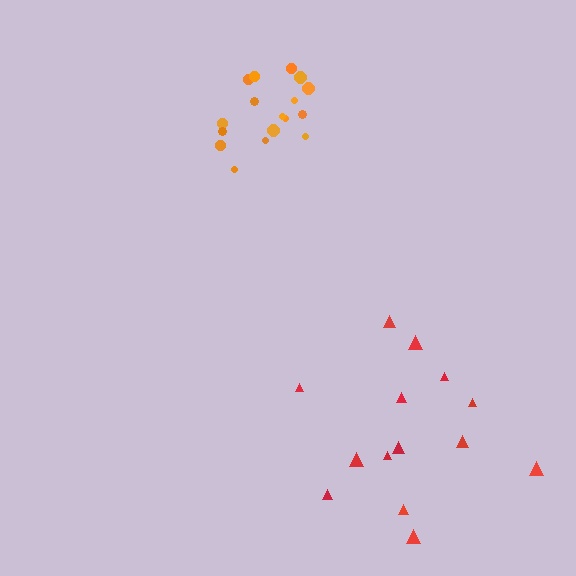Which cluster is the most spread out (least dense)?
Red.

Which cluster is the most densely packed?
Orange.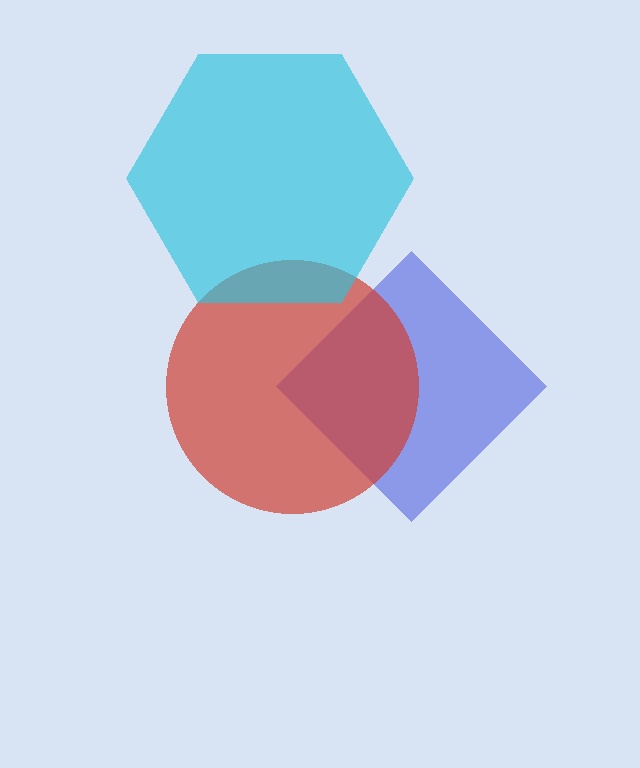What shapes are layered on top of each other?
The layered shapes are: a blue diamond, a red circle, a cyan hexagon.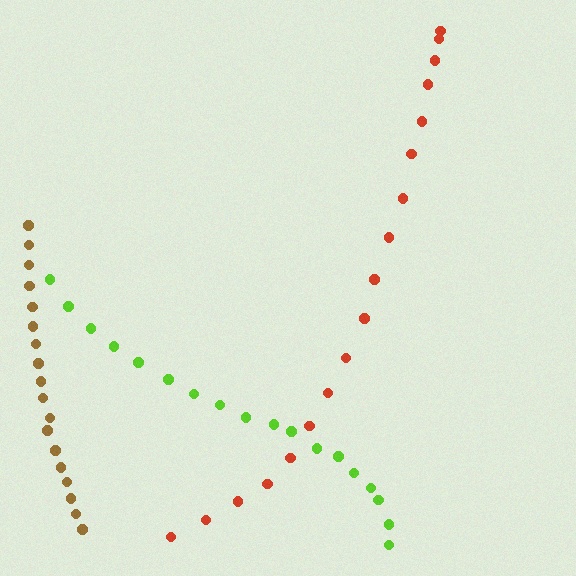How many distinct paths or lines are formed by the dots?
There are 3 distinct paths.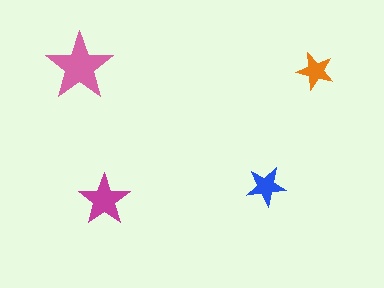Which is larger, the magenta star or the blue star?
The magenta one.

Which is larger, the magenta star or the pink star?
The pink one.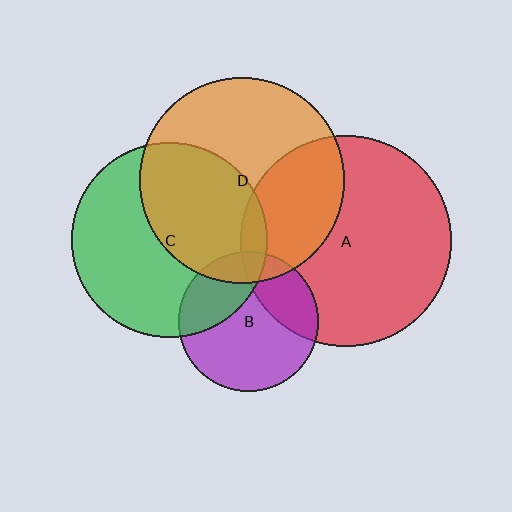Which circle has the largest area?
Circle A (red).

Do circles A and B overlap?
Yes.